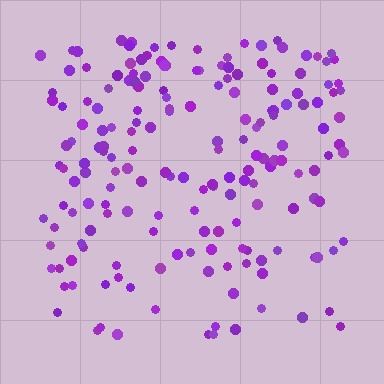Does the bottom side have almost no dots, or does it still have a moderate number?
Still a moderate number, just noticeably fewer than the top.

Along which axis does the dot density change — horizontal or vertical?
Vertical.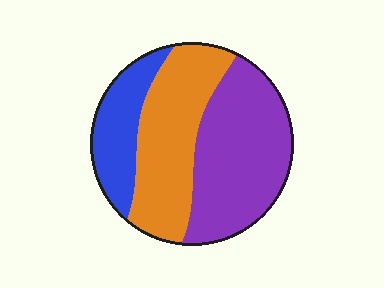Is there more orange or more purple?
Purple.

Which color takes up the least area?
Blue, at roughly 20%.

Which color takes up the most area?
Purple, at roughly 45%.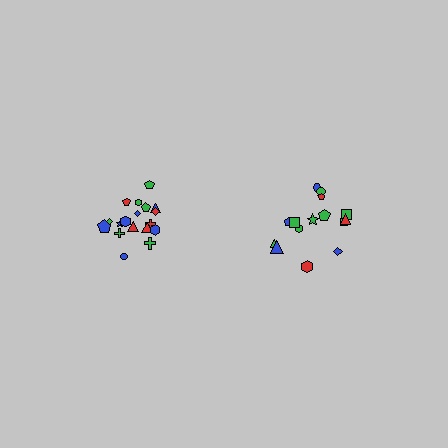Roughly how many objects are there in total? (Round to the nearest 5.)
Roughly 35 objects in total.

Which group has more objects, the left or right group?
The left group.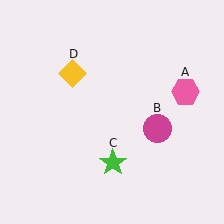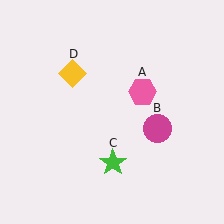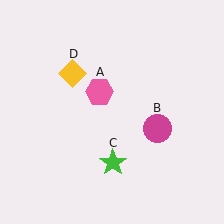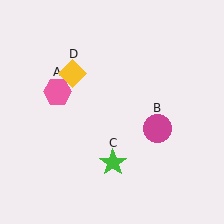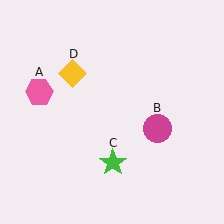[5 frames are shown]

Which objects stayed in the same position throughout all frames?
Magenta circle (object B) and green star (object C) and yellow diamond (object D) remained stationary.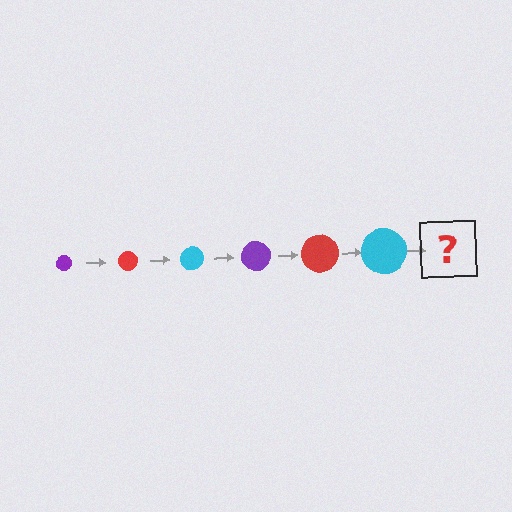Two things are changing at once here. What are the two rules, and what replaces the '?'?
The two rules are that the circle grows larger each step and the color cycles through purple, red, and cyan. The '?' should be a purple circle, larger than the previous one.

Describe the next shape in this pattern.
It should be a purple circle, larger than the previous one.